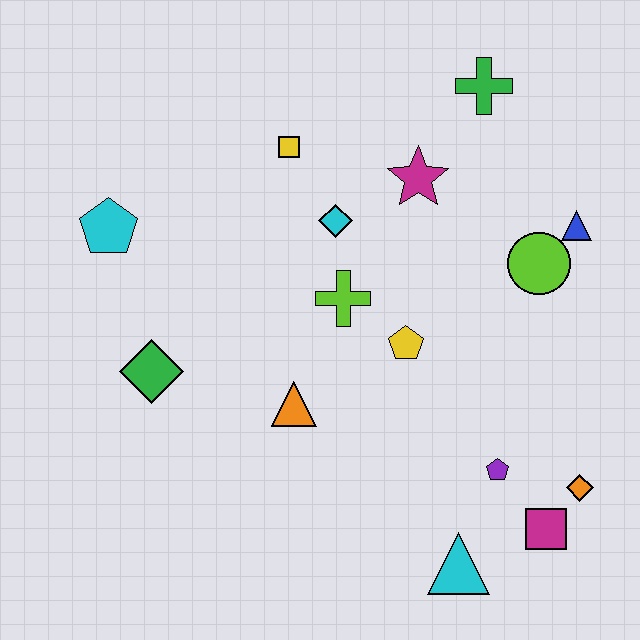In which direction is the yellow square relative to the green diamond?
The yellow square is above the green diamond.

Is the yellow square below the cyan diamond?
No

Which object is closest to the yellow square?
The cyan diamond is closest to the yellow square.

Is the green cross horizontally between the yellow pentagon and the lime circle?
Yes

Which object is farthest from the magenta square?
The cyan pentagon is farthest from the magenta square.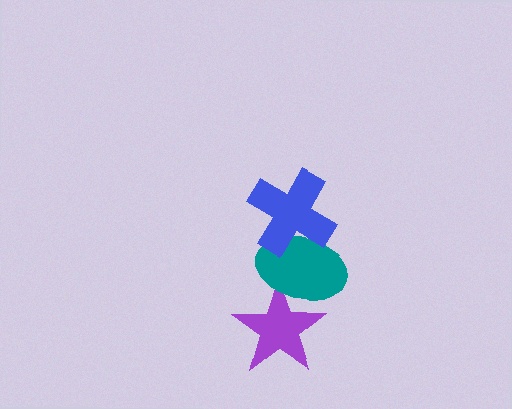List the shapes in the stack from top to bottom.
From top to bottom: the blue cross, the teal ellipse, the purple star.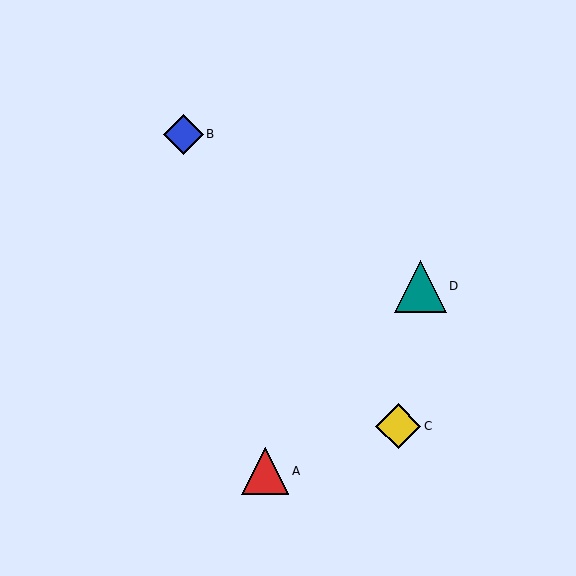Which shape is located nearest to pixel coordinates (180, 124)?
The blue diamond (labeled B) at (183, 134) is nearest to that location.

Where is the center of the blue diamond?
The center of the blue diamond is at (183, 134).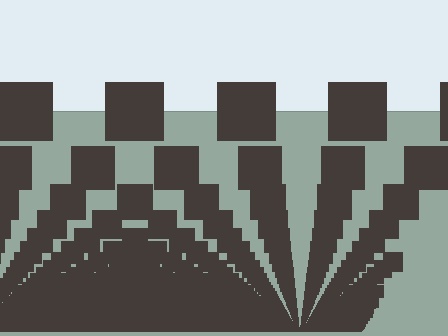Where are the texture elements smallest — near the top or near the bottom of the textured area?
Near the bottom.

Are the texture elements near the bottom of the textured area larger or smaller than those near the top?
Smaller. The gradient is inverted — elements near the bottom are smaller and denser.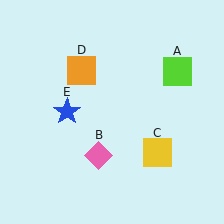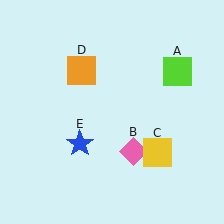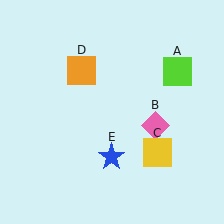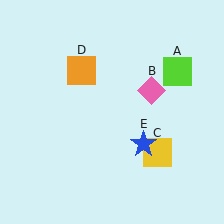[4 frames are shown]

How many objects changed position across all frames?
2 objects changed position: pink diamond (object B), blue star (object E).